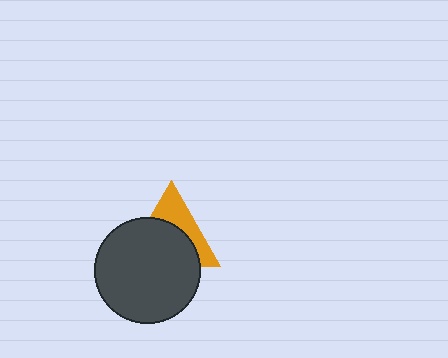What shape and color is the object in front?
The object in front is a dark gray circle.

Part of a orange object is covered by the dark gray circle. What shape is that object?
It is a triangle.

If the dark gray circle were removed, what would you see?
You would see the complete orange triangle.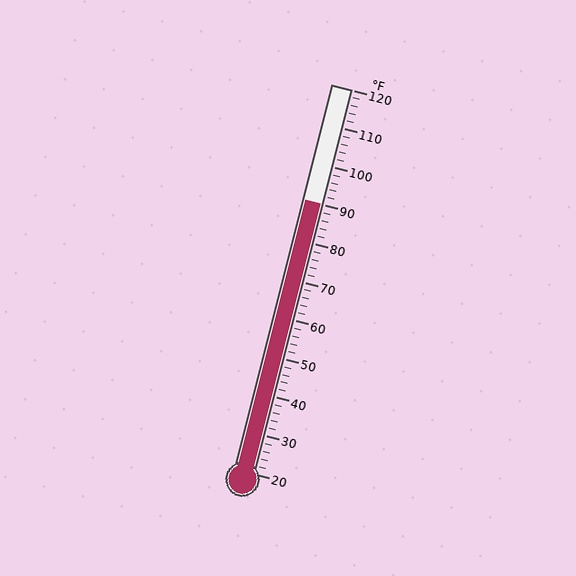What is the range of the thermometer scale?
The thermometer scale ranges from 20°F to 120°F.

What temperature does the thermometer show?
The thermometer shows approximately 90°F.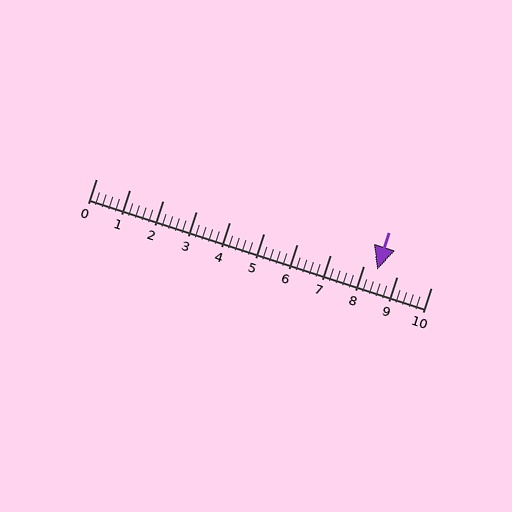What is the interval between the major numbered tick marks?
The major tick marks are spaced 1 units apart.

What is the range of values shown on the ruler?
The ruler shows values from 0 to 10.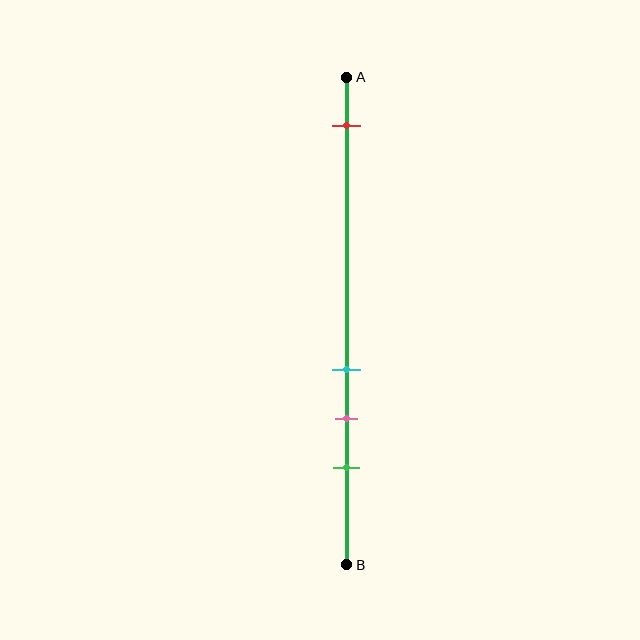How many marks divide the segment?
There are 4 marks dividing the segment.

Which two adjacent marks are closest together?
The cyan and pink marks are the closest adjacent pair.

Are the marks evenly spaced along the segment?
No, the marks are not evenly spaced.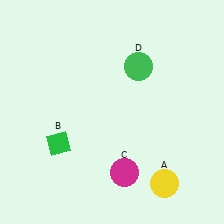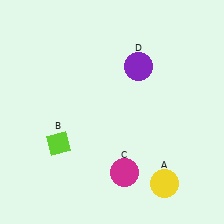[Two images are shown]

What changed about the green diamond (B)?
In Image 1, B is green. In Image 2, it changed to lime.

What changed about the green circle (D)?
In Image 1, D is green. In Image 2, it changed to purple.